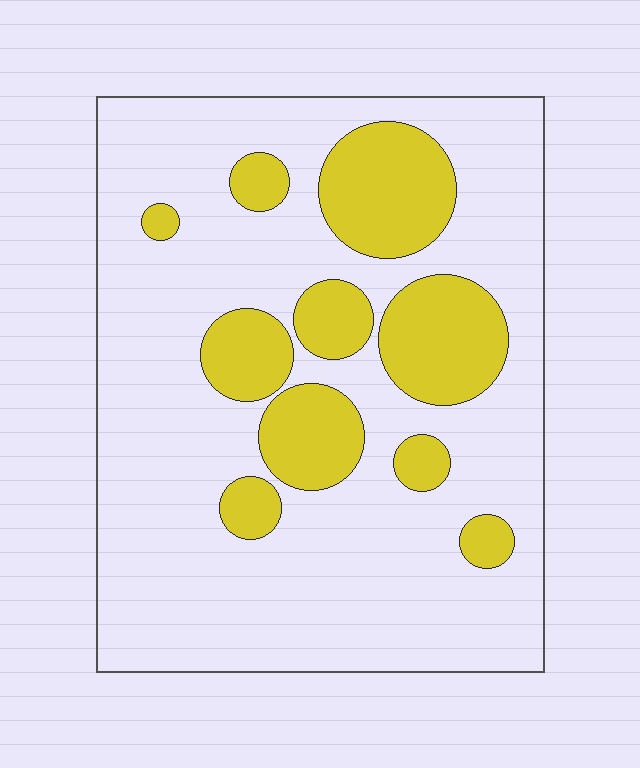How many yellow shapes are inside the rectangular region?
10.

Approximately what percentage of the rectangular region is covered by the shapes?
Approximately 25%.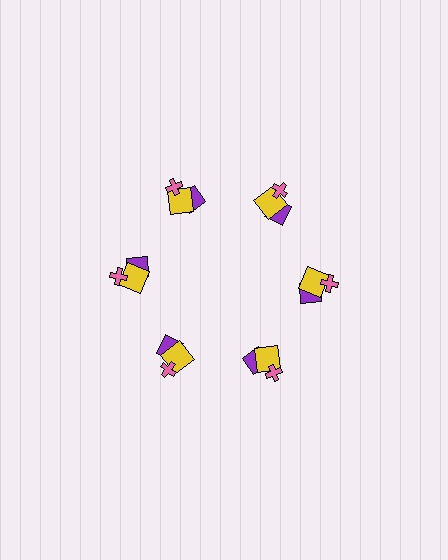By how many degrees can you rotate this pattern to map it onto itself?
The pattern maps onto itself every 60 degrees of rotation.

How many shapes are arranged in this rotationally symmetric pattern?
There are 18 shapes, arranged in 6 groups of 3.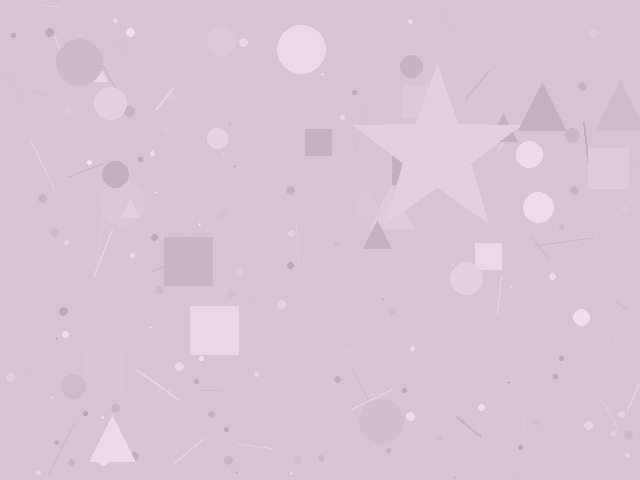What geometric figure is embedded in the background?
A star is embedded in the background.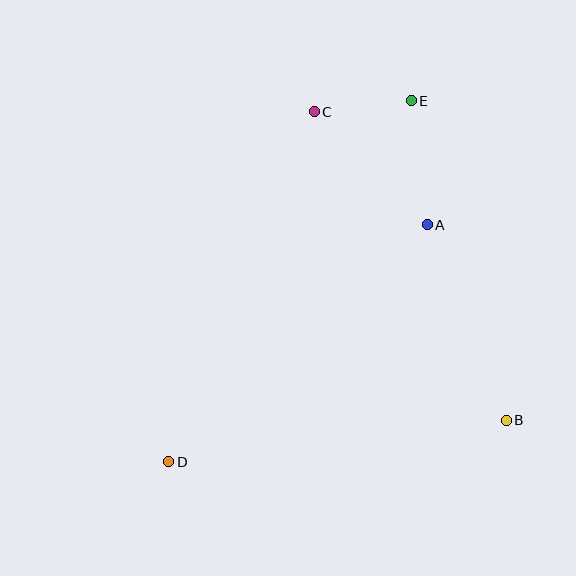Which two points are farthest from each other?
Points D and E are farthest from each other.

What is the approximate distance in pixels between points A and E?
The distance between A and E is approximately 125 pixels.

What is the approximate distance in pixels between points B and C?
The distance between B and C is approximately 364 pixels.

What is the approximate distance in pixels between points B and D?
The distance between B and D is approximately 340 pixels.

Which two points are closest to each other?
Points C and E are closest to each other.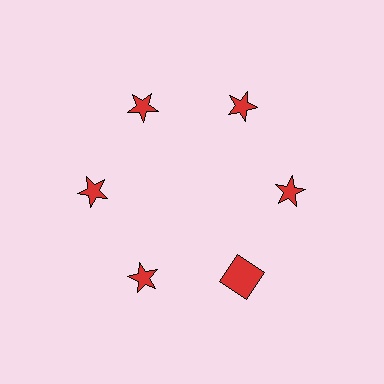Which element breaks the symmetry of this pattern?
The red square at roughly the 5 o'clock position breaks the symmetry. All other shapes are red stars.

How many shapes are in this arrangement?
There are 6 shapes arranged in a ring pattern.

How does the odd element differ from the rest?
It has a different shape: square instead of star.